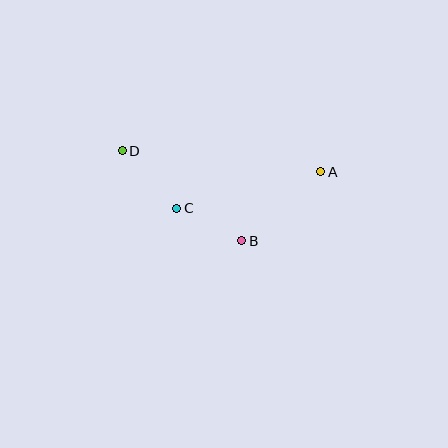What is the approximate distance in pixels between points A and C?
The distance between A and C is approximately 149 pixels.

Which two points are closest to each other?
Points B and C are closest to each other.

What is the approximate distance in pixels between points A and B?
The distance between A and B is approximately 105 pixels.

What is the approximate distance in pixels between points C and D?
The distance between C and D is approximately 79 pixels.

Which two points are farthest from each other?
Points A and D are farthest from each other.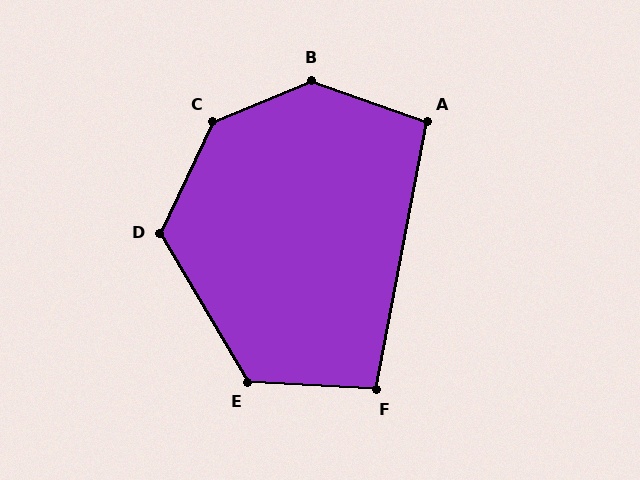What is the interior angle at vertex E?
Approximately 123 degrees (obtuse).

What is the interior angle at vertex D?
Approximately 125 degrees (obtuse).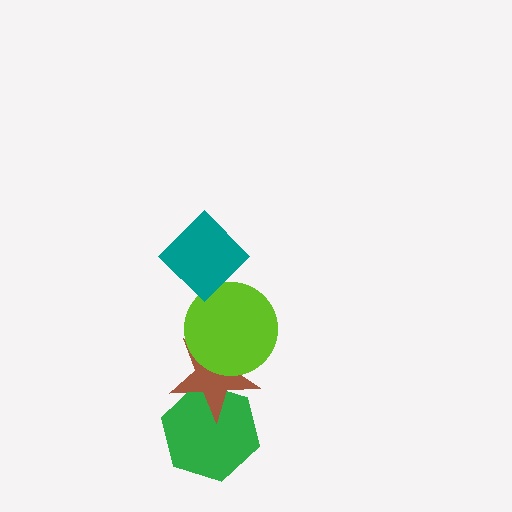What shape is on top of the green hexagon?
The brown star is on top of the green hexagon.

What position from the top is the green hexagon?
The green hexagon is 4th from the top.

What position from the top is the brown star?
The brown star is 3rd from the top.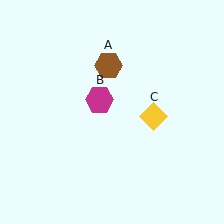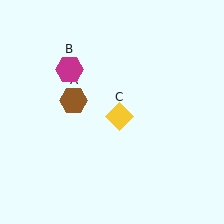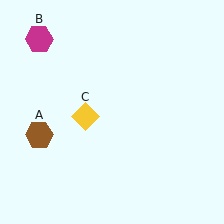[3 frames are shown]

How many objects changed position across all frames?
3 objects changed position: brown hexagon (object A), magenta hexagon (object B), yellow diamond (object C).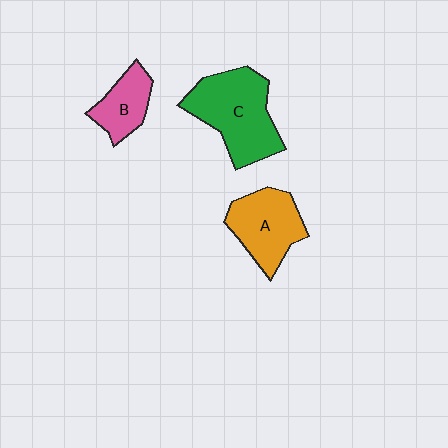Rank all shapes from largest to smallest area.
From largest to smallest: C (green), A (orange), B (pink).